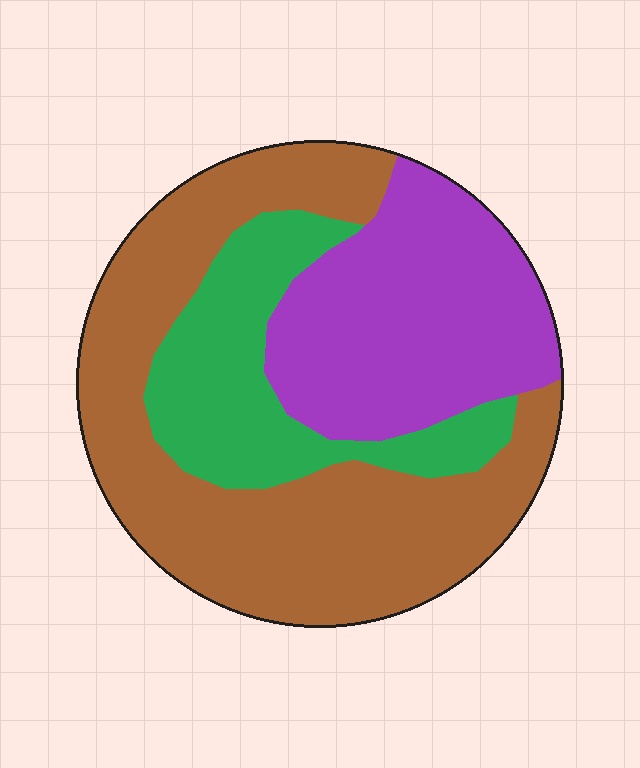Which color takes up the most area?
Brown, at roughly 50%.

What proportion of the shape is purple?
Purple covers about 30% of the shape.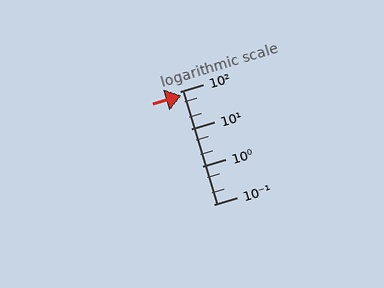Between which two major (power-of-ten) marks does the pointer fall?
The pointer is between 10 and 100.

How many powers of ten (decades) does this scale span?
The scale spans 3 decades, from 0.1 to 100.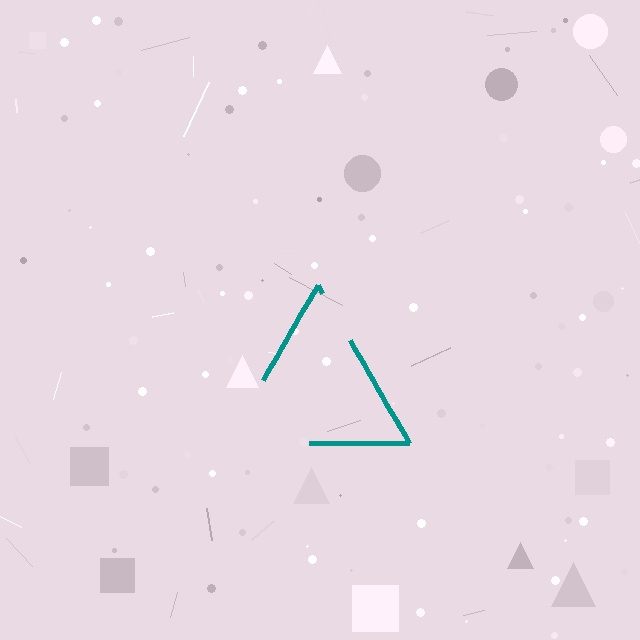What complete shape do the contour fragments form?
The contour fragments form a triangle.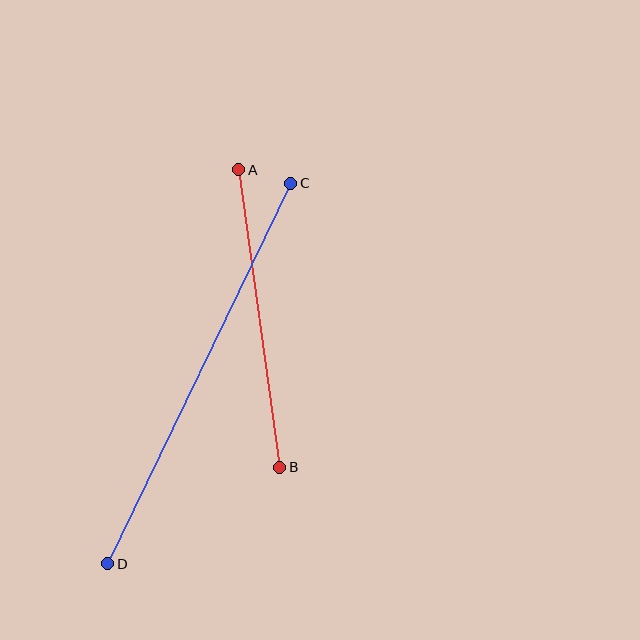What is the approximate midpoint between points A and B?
The midpoint is at approximately (259, 319) pixels.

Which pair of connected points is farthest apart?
Points C and D are farthest apart.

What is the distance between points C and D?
The distance is approximately 422 pixels.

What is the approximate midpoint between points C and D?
The midpoint is at approximately (199, 373) pixels.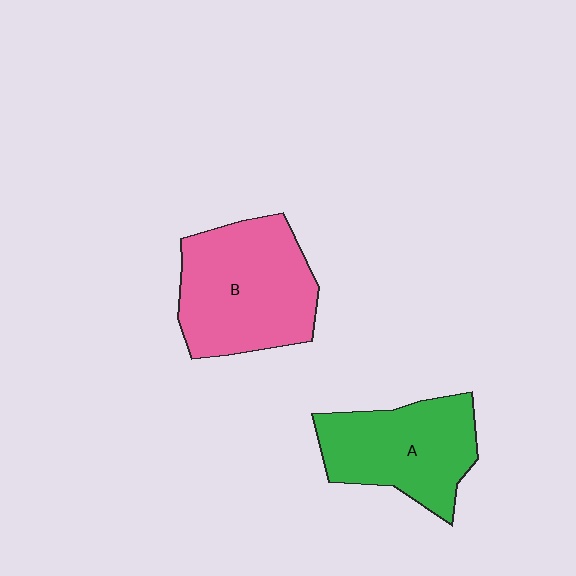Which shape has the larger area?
Shape B (pink).